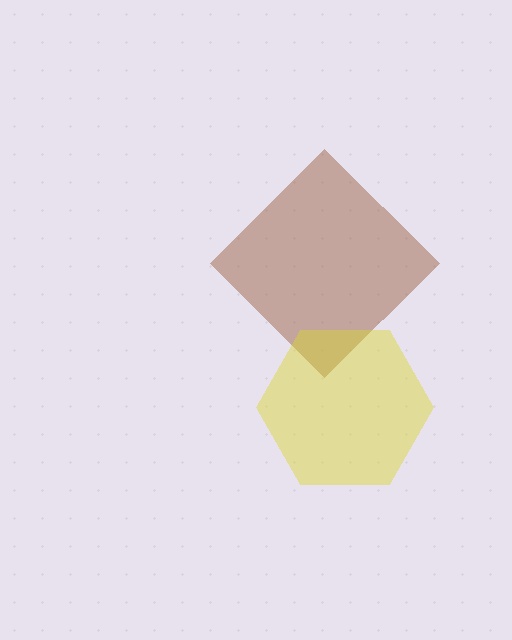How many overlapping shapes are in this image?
There are 2 overlapping shapes in the image.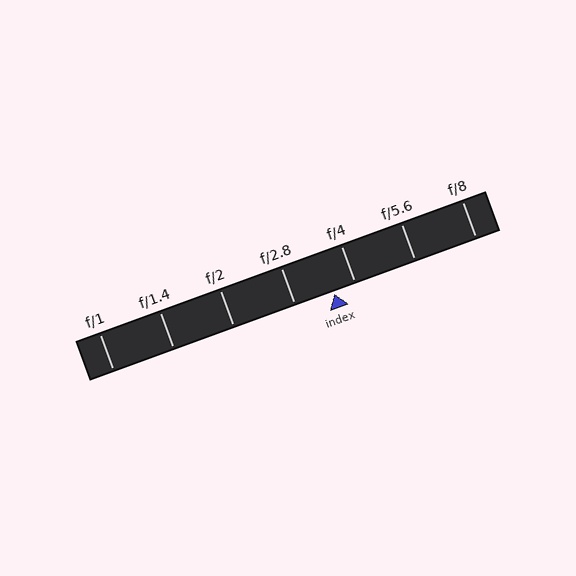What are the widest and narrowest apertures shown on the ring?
The widest aperture shown is f/1 and the narrowest is f/8.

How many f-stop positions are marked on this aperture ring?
There are 7 f-stop positions marked.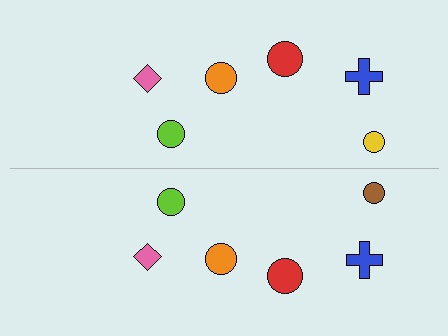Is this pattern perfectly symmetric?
No, the pattern is not perfectly symmetric. The brown circle on the bottom side breaks the symmetry — its mirror counterpart is yellow.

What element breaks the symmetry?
The brown circle on the bottom side breaks the symmetry — its mirror counterpart is yellow.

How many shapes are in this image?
There are 12 shapes in this image.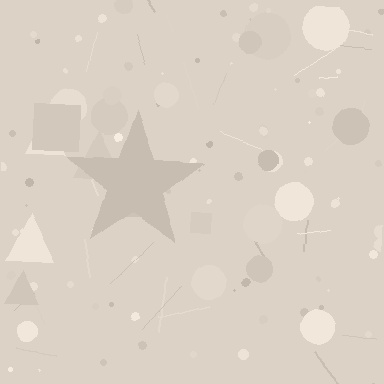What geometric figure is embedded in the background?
A star is embedded in the background.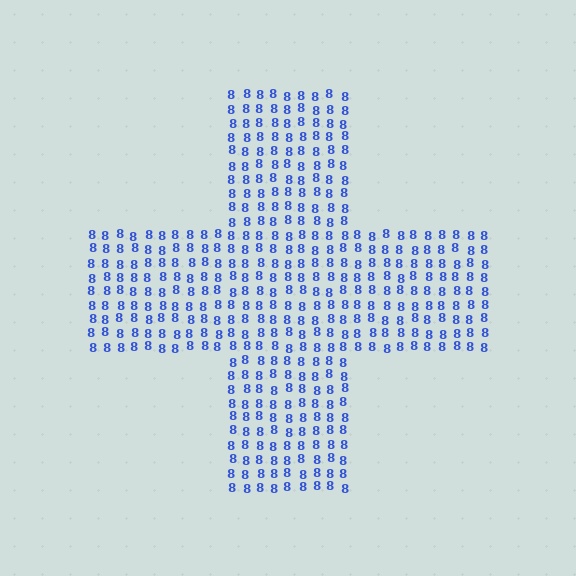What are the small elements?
The small elements are digit 8's.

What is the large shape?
The large shape is a cross.